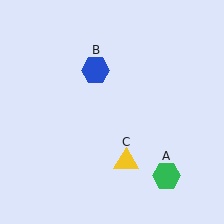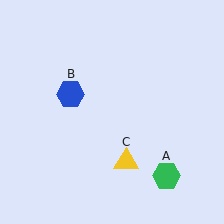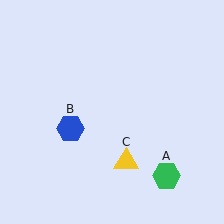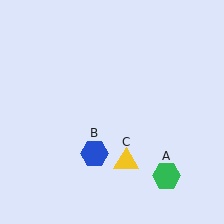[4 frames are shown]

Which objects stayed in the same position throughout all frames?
Green hexagon (object A) and yellow triangle (object C) remained stationary.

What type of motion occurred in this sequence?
The blue hexagon (object B) rotated counterclockwise around the center of the scene.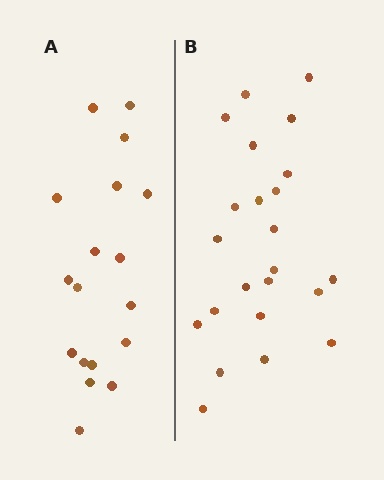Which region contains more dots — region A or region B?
Region B (the right region) has more dots.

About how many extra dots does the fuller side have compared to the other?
Region B has about 5 more dots than region A.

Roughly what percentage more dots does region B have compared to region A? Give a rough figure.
About 30% more.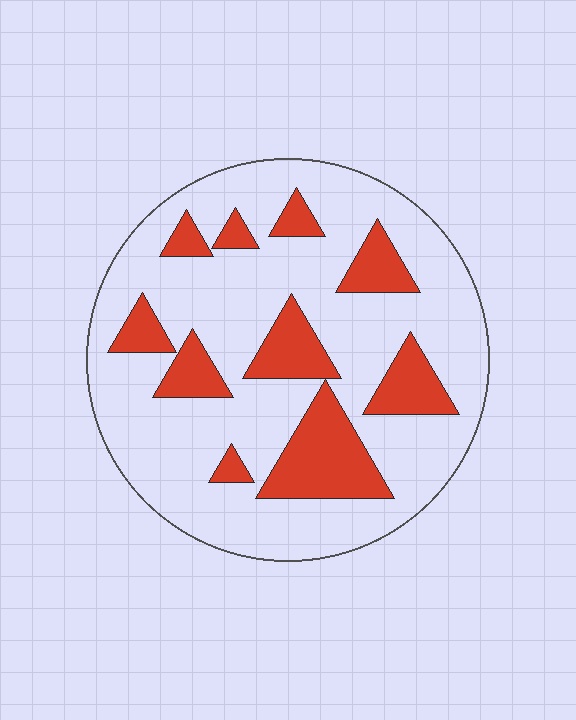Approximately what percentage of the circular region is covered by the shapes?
Approximately 25%.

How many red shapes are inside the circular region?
10.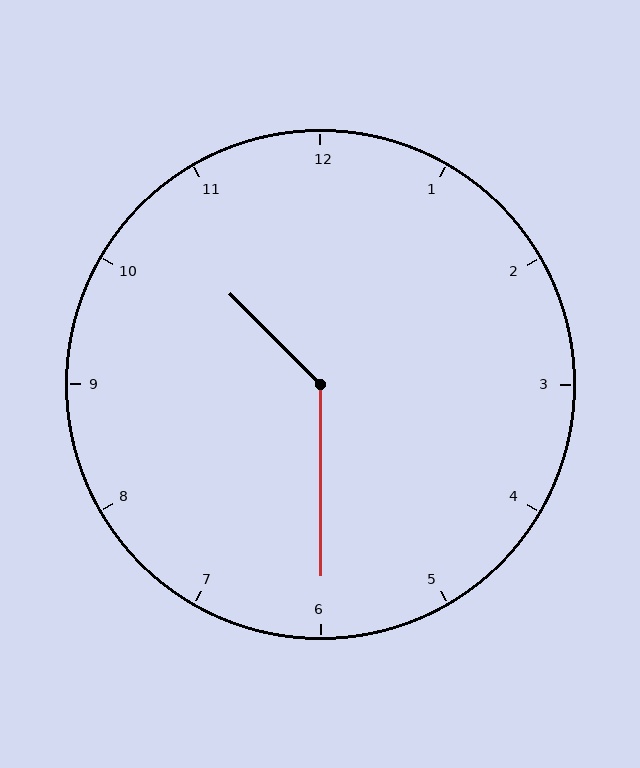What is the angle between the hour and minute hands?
Approximately 135 degrees.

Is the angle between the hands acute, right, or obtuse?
It is obtuse.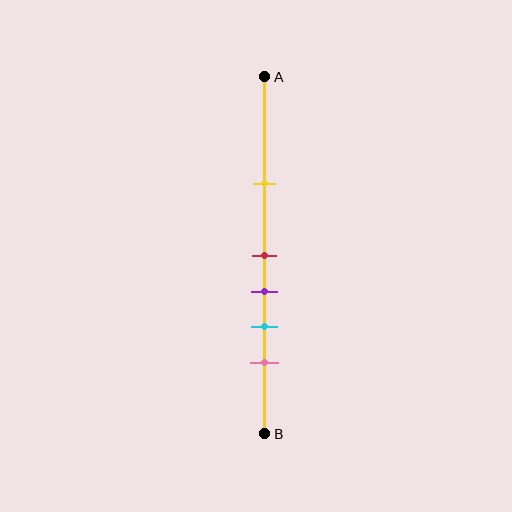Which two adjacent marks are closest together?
The red and purple marks are the closest adjacent pair.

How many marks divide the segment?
There are 5 marks dividing the segment.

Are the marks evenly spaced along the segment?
No, the marks are not evenly spaced.